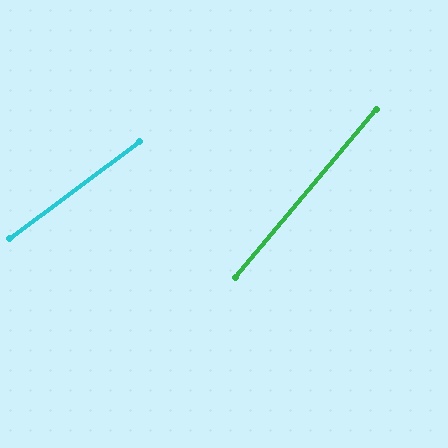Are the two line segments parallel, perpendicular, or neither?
Neither parallel nor perpendicular — they differ by about 14°.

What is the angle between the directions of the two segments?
Approximately 14 degrees.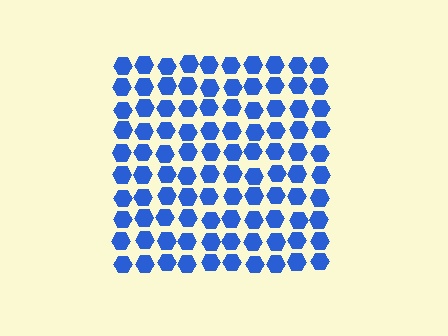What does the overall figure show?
The overall figure shows a square.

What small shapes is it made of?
It is made of small hexagons.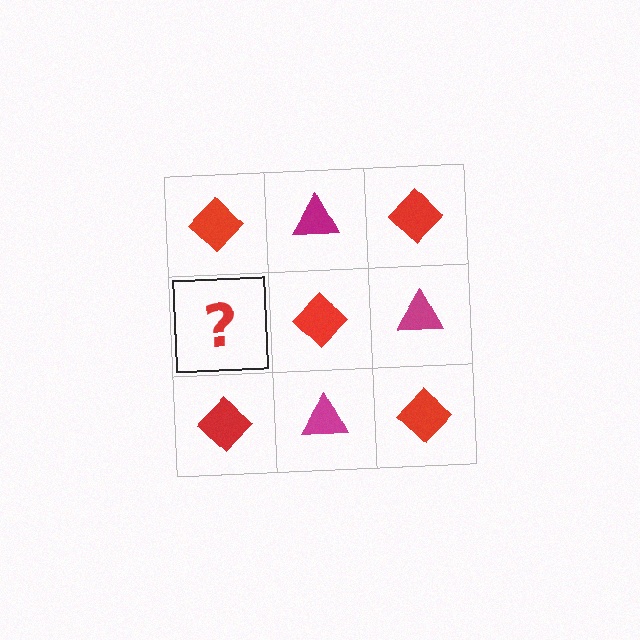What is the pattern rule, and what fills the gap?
The rule is that it alternates red diamond and magenta triangle in a checkerboard pattern. The gap should be filled with a magenta triangle.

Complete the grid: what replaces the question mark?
The question mark should be replaced with a magenta triangle.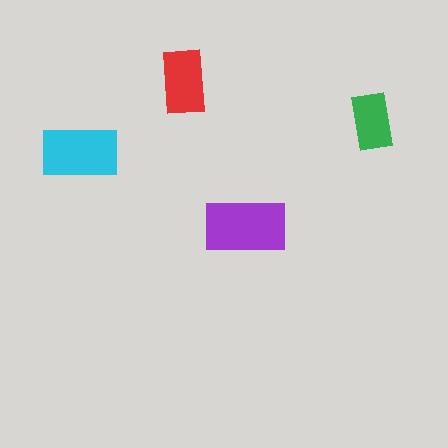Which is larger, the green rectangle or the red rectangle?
The red one.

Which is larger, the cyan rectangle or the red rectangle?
The cyan one.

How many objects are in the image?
There are 4 objects in the image.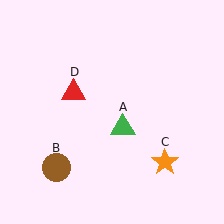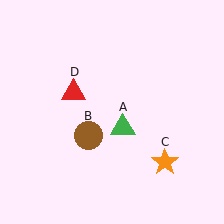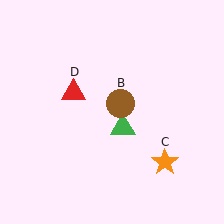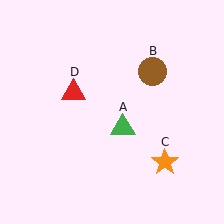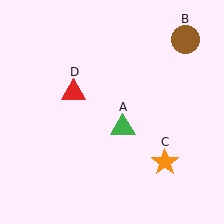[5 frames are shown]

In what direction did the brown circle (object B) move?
The brown circle (object B) moved up and to the right.